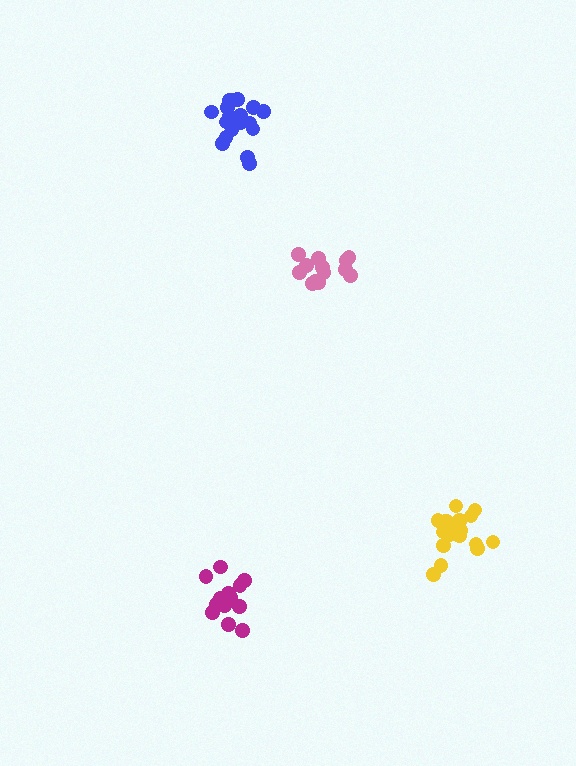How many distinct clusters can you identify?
There are 4 distinct clusters.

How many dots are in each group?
Group 1: 18 dots, Group 2: 14 dots, Group 3: 13 dots, Group 4: 19 dots (64 total).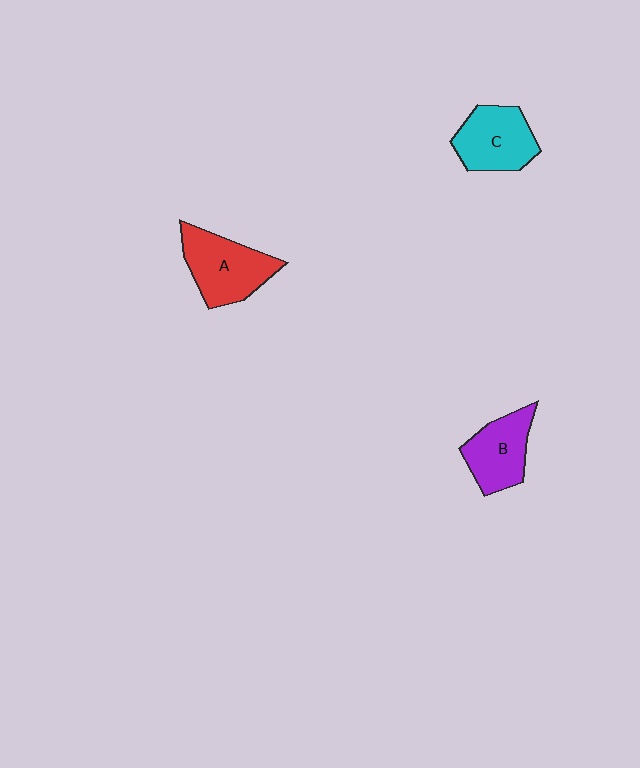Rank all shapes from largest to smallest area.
From largest to smallest: A (red), C (cyan), B (purple).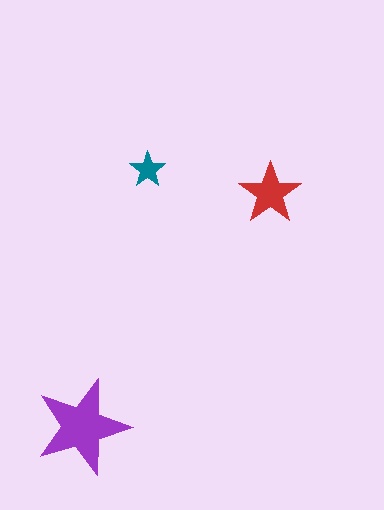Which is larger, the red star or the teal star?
The red one.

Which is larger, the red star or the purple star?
The purple one.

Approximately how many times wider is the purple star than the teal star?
About 2.5 times wider.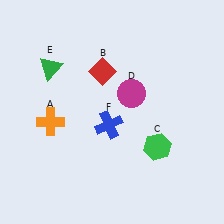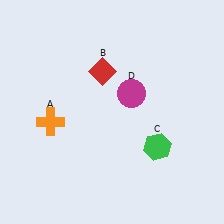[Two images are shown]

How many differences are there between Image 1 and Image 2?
There are 2 differences between the two images.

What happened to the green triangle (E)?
The green triangle (E) was removed in Image 2. It was in the top-left area of Image 1.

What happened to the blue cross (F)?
The blue cross (F) was removed in Image 2. It was in the bottom-left area of Image 1.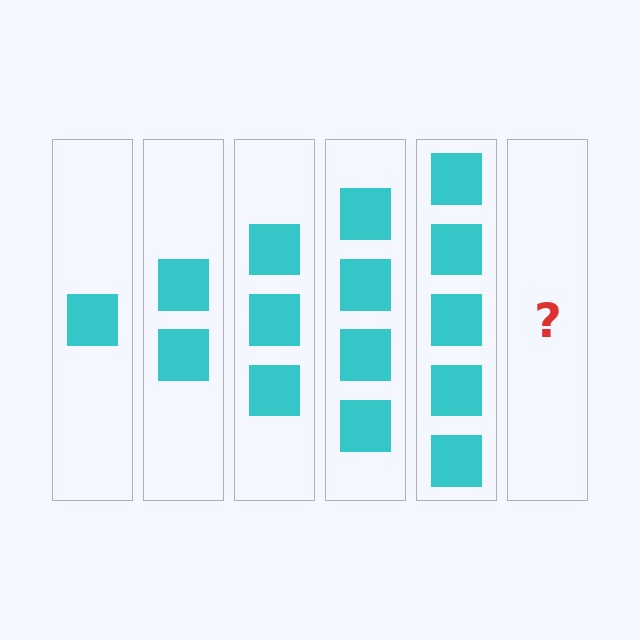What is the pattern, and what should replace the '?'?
The pattern is that each step adds one more square. The '?' should be 6 squares.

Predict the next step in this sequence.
The next step is 6 squares.